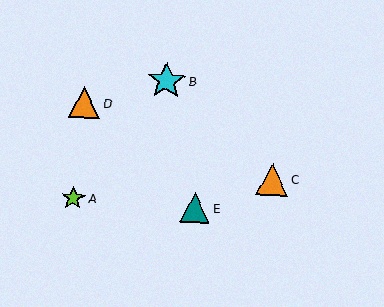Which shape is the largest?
The cyan star (labeled B) is the largest.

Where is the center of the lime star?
The center of the lime star is at (73, 198).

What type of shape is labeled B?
Shape B is a cyan star.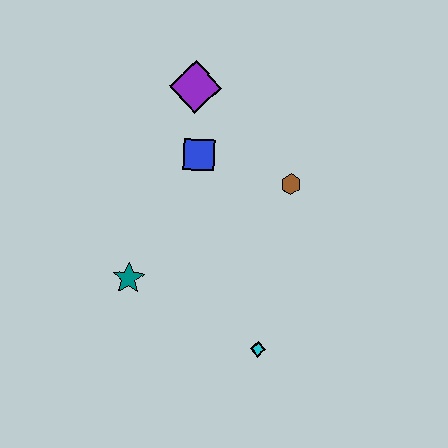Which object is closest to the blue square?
The purple diamond is closest to the blue square.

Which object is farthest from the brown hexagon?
The teal star is farthest from the brown hexagon.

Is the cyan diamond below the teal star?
Yes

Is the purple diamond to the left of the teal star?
No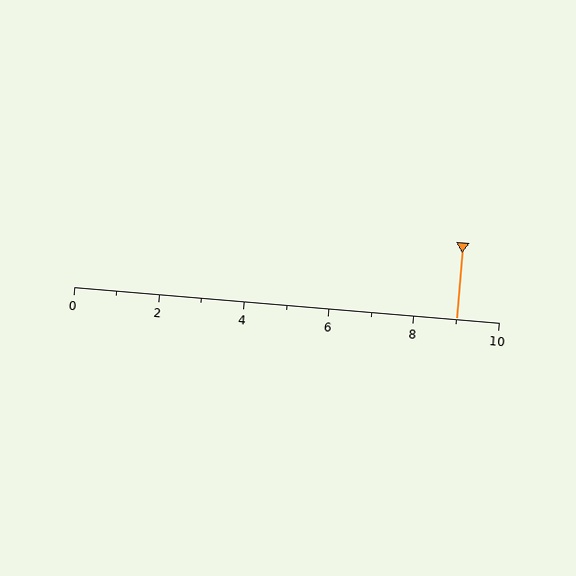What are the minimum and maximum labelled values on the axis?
The axis runs from 0 to 10.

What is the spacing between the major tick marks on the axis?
The major ticks are spaced 2 apart.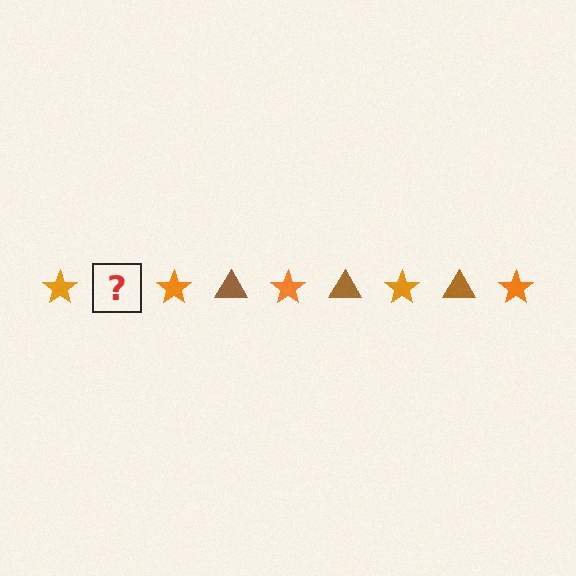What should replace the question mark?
The question mark should be replaced with a brown triangle.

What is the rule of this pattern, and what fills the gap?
The rule is that the pattern alternates between orange star and brown triangle. The gap should be filled with a brown triangle.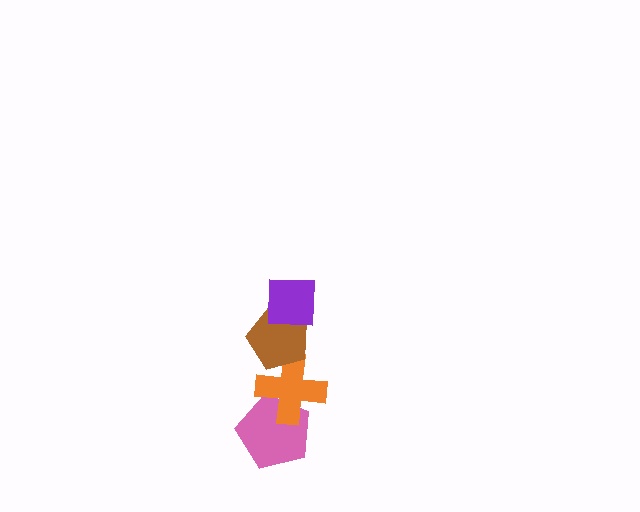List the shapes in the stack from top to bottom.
From top to bottom: the purple square, the brown pentagon, the orange cross, the pink pentagon.